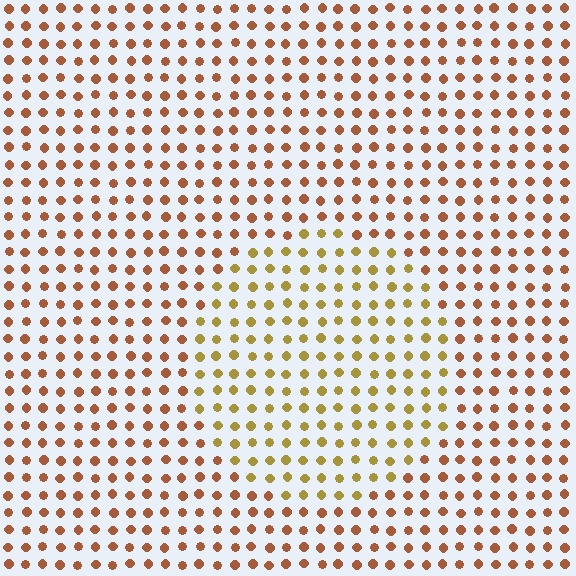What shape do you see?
I see a circle.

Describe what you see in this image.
The image is filled with small brown elements in a uniform arrangement. A circle-shaped region is visible where the elements are tinted to a slightly different hue, forming a subtle color boundary.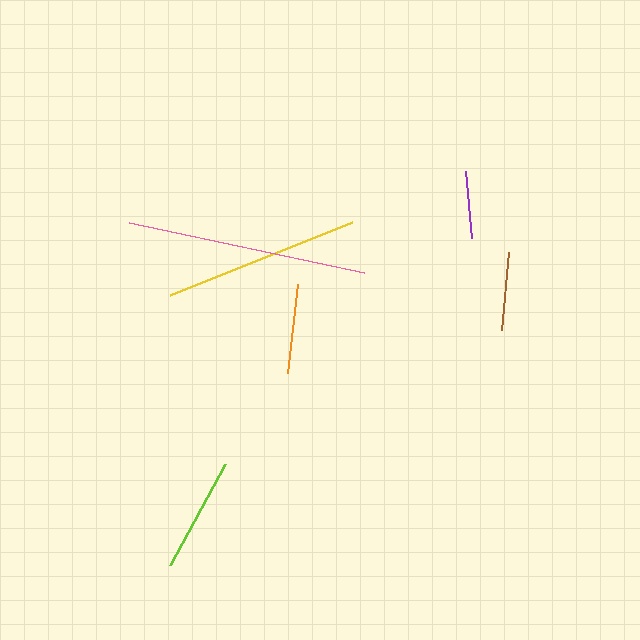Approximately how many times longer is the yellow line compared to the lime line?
The yellow line is approximately 1.7 times the length of the lime line.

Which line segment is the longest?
The pink line is the longest at approximately 240 pixels.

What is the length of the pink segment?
The pink segment is approximately 240 pixels long.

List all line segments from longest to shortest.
From longest to shortest: pink, yellow, lime, orange, brown, purple.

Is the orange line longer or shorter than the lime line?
The lime line is longer than the orange line.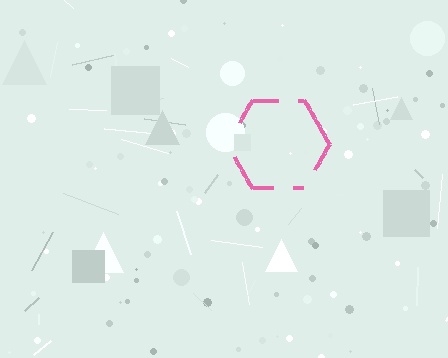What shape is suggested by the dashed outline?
The dashed outline suggests a hexagon.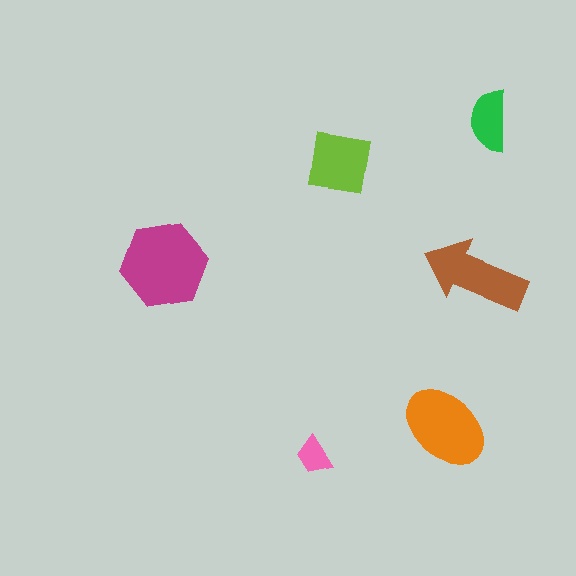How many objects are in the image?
There are 6 objects in the image.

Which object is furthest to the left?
The magenta hexagon is leftmost.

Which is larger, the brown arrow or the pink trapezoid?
The brown arrow.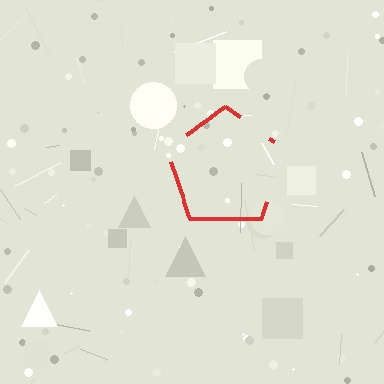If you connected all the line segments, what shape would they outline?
They would outline a pentagon.